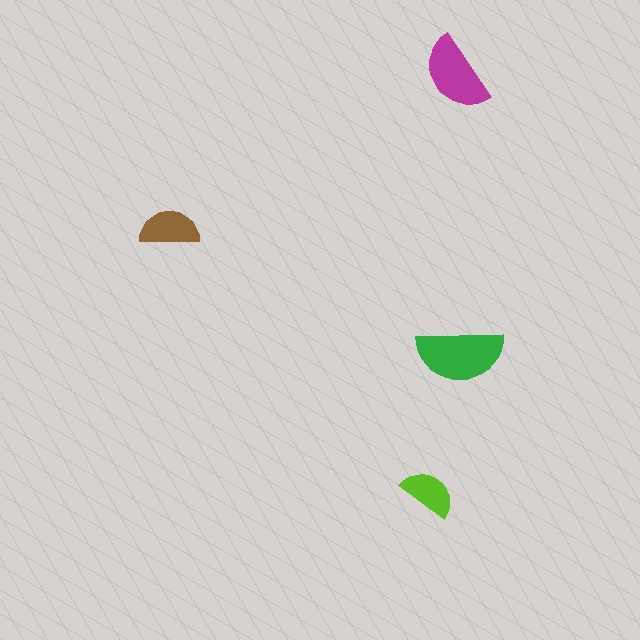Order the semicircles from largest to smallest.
the green one, the magenta one, the brown one, the lime one.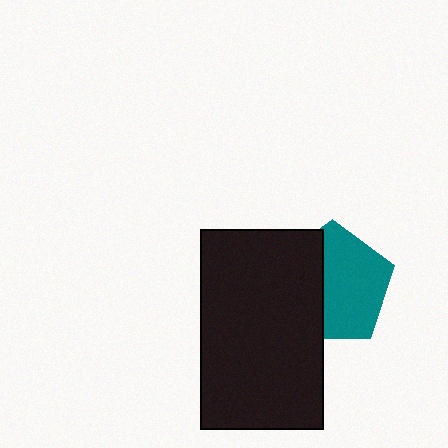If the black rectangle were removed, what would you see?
You would see the complete teal pentagon.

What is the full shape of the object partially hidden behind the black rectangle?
The partially hidden object is a teal pentagon.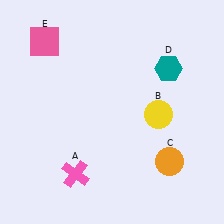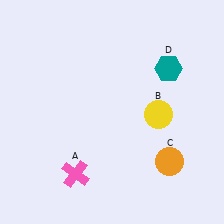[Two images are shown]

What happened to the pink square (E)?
The pink square (E) was removed in Image 2. It was in the top-left area of Image 1.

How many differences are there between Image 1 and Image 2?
There is 1 difference between the two images.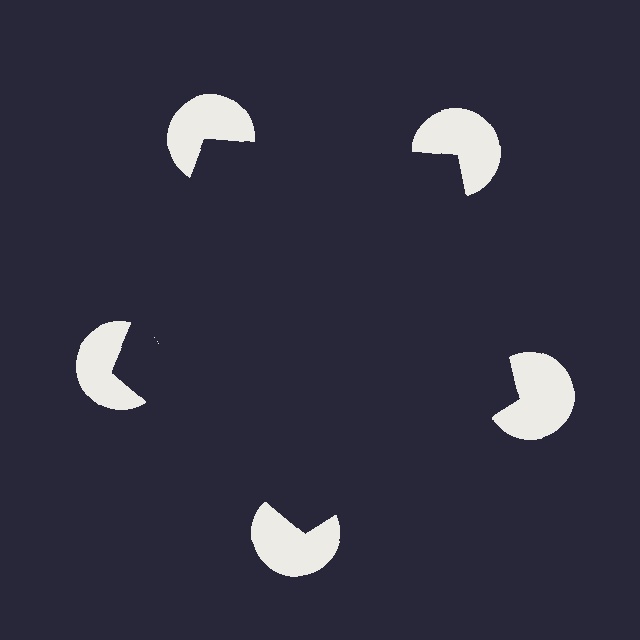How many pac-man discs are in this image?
There are 5 — one at each vertex of the illusory pentagon.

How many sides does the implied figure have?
5 sides.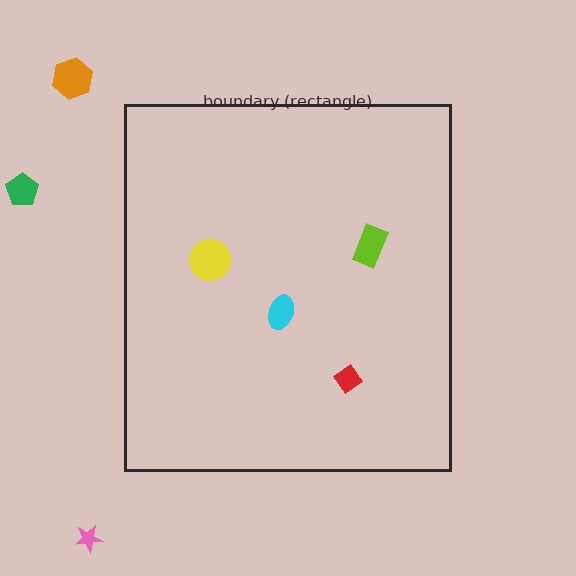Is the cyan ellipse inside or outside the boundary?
Inside.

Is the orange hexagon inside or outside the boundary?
Outside.